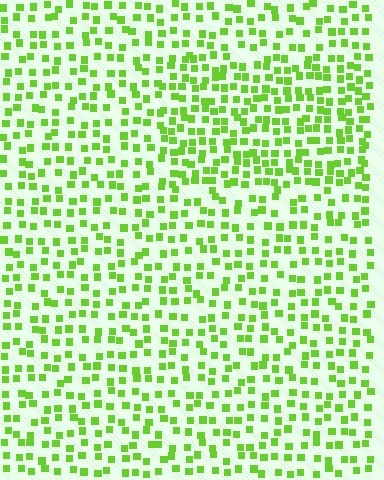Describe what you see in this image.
The image contains small lime elements arranged at two different densities. A rectangle-shaped region is visible where the elements are more densely packed than the surrounding area.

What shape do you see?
I see a rectangle.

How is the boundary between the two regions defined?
The boundary is defined by a change in element density (approximately 1.5x ratio). All elements are the same color, size, and shape.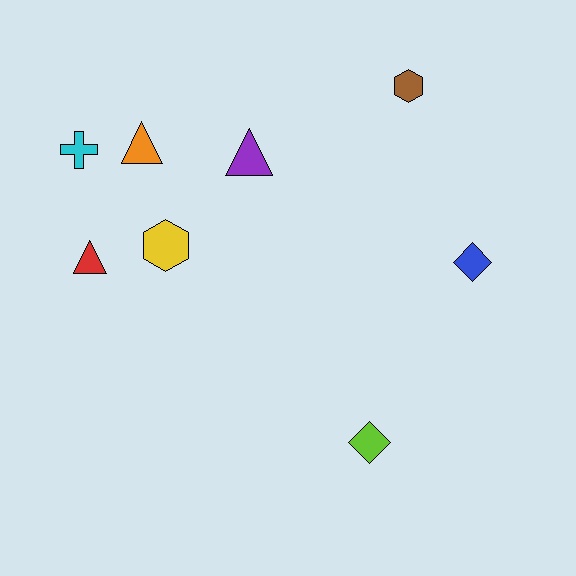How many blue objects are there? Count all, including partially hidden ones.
There is 1 blue object.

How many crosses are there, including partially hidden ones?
There is 1 cross.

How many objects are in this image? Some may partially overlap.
There are 8 objects.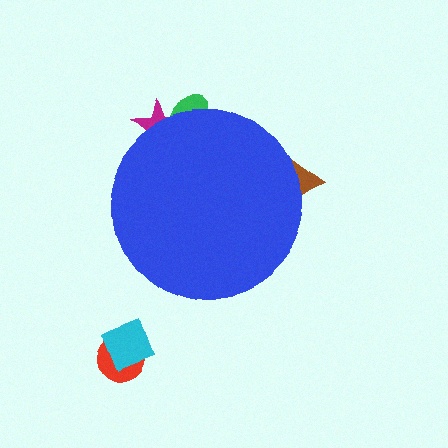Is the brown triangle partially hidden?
Yes, the brown triangle is partially hidden behind the blue circle.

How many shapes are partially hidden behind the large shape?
3 shapes are partially hidden.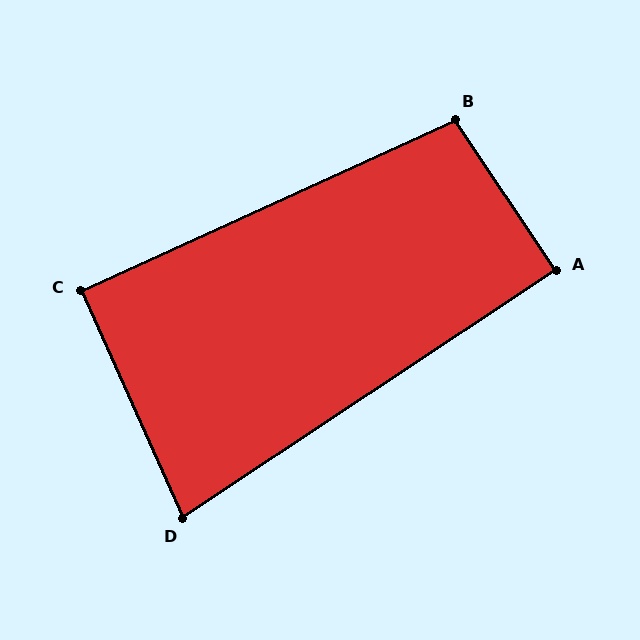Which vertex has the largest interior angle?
B, at approximately 99 degrees.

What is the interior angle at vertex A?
Approximately 90 degrees (approximately right).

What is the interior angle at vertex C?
Approximately 90 degrees (approximately right).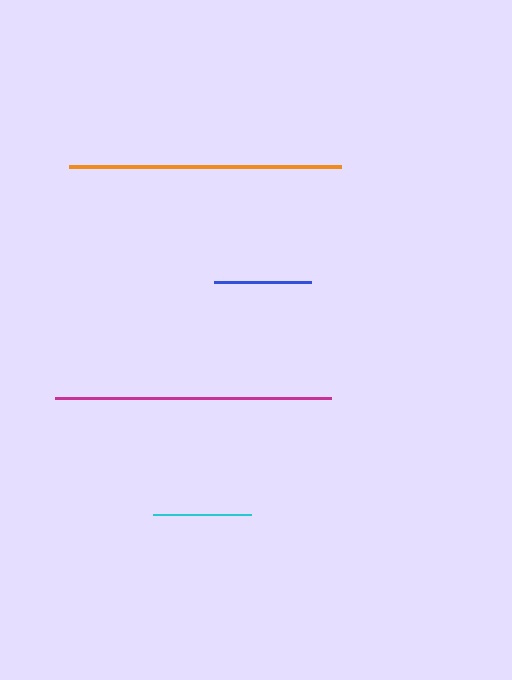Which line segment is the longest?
The magenta line is the longest at approximately 277 pixels.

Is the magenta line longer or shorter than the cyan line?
The magenta line is longer than the cyan line.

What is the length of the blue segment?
The blue segment is approximately 97 pixels long.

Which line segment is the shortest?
The blue line is the shortest at approximately 97 pixels.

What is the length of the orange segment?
The orange segment is approximately 273 pixels long.